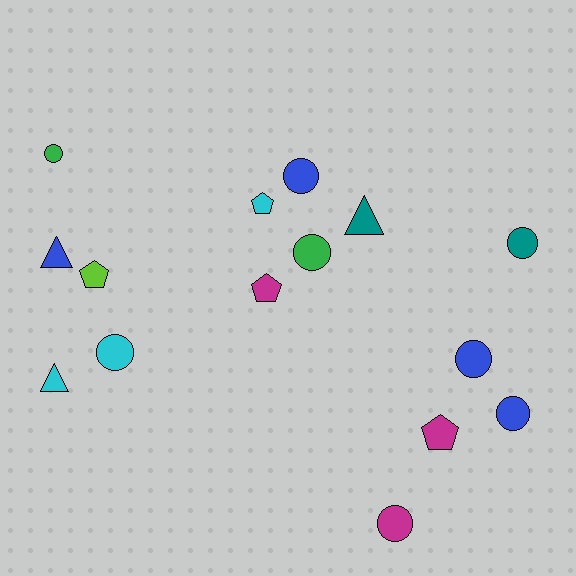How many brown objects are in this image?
There are no brown objects.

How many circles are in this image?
There are 8 circles.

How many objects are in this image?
There are 15 objects.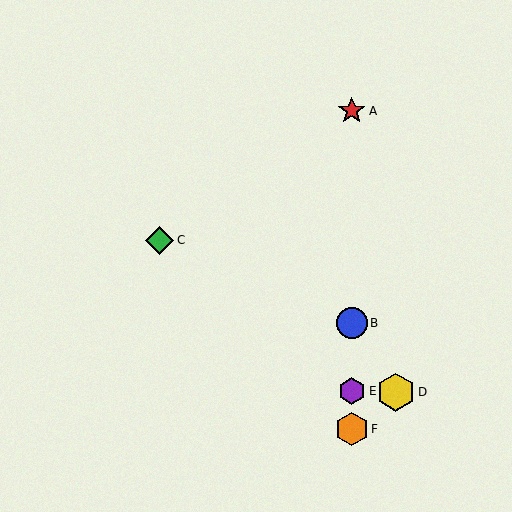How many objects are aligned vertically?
4 objects (A, B, E, F) are aligned vertically.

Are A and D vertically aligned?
No, A is at x≈352 and D is at x≈396.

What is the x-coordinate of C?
Object C is at x≈159.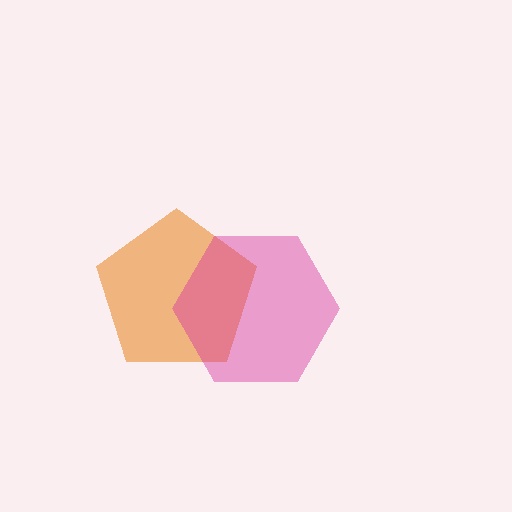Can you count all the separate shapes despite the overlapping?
Yes, there are 2 separate shapes.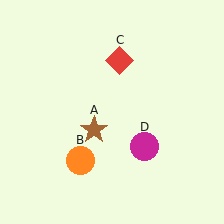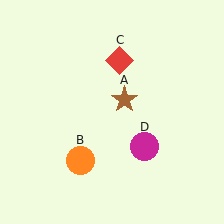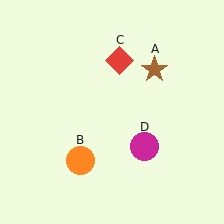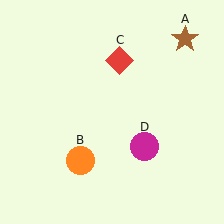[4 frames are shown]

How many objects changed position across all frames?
1 object changed position: brown star (object A).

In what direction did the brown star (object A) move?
The brown star (object A) moved up and to the right.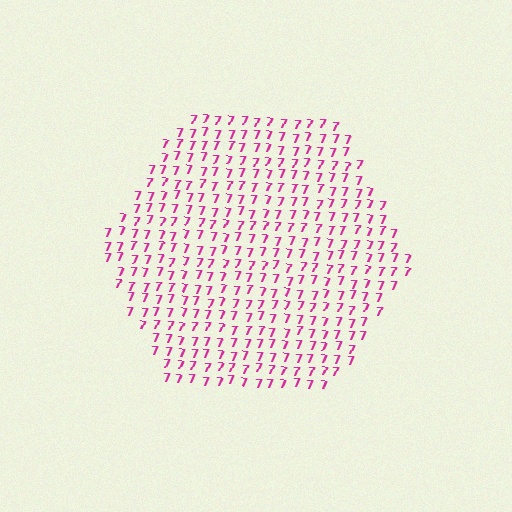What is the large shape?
The large shape is a hexagon.